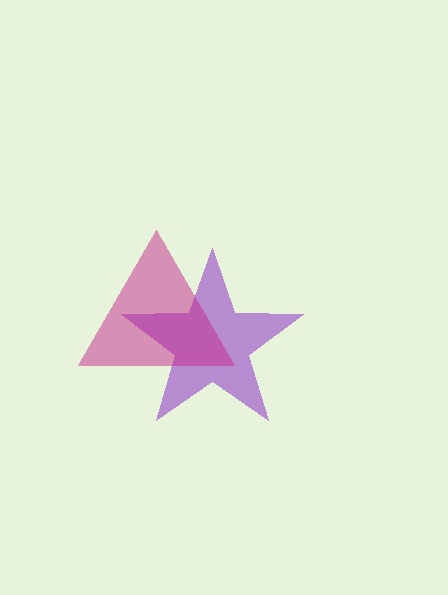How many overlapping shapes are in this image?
There are 2 overlapping shapes in the image.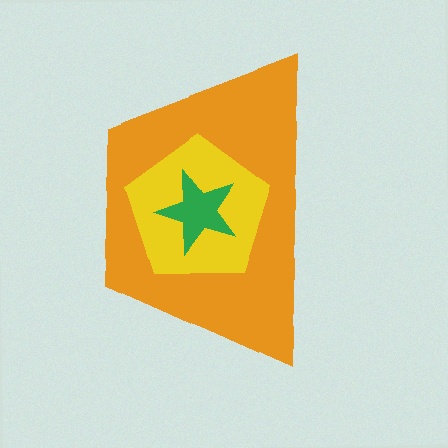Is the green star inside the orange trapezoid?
Yes.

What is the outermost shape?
The orange trapezoid.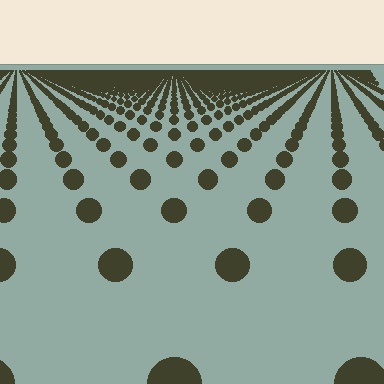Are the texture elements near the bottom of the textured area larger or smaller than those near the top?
Larger. Near the bottom, elements are closer to the viewer and appear at a bigger on-screen size.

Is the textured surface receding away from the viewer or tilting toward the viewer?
The surface is receding away from the viewer. Texture elements get smaller and denser toward the top.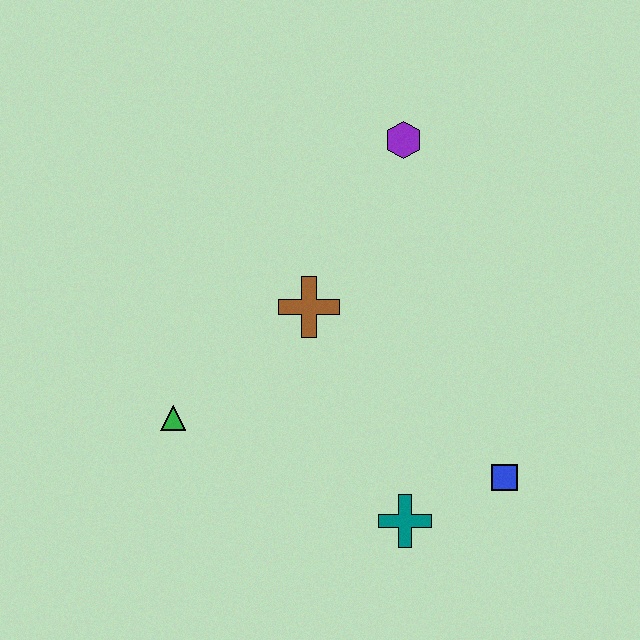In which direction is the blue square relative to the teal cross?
The blue square is to the right of the teal cross.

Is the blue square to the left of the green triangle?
No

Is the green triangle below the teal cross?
No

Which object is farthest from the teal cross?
The purple hexagon is farthest from the teal cross.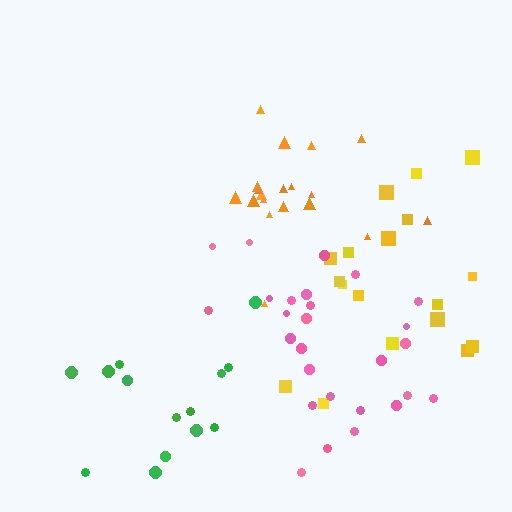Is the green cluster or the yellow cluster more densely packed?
Yellow.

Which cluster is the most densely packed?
Orange.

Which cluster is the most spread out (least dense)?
Green.